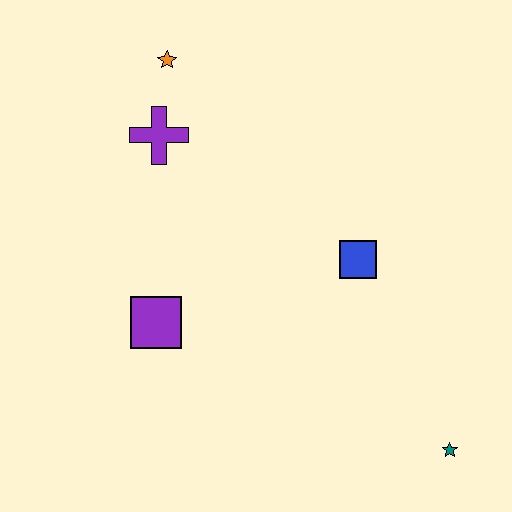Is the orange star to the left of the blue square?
Yes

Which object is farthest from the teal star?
The orange star is farthest from the teal star.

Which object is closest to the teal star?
The blue square is closest to the teal star.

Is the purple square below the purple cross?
Yes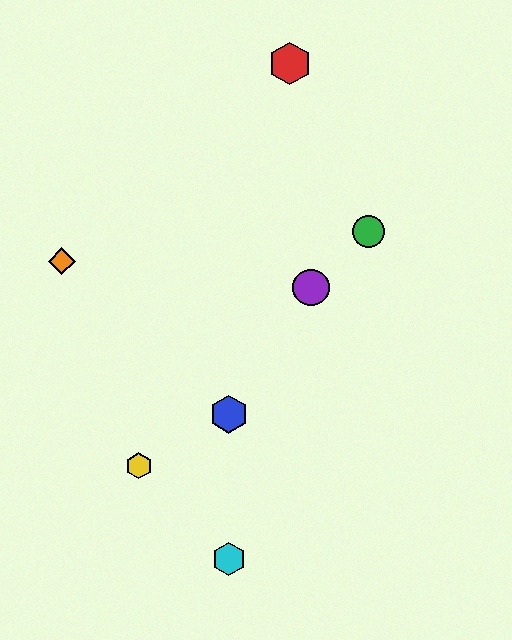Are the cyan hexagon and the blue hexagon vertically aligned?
Yes, both are at x≈229.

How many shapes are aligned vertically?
2 shapes (the blue hexagon, the cyan hexagon) are aligned vertically.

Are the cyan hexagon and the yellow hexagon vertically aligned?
No, the cyan hexagon is at x≈229 and the yellow hexagon is at x≈139.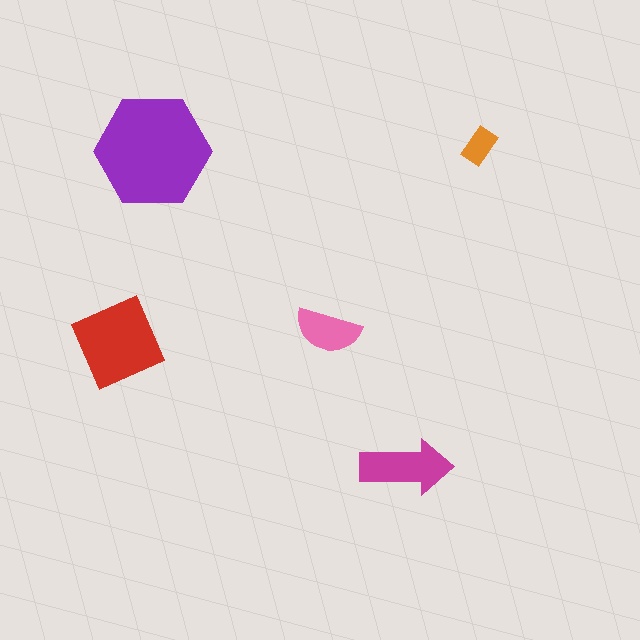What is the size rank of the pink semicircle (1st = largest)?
4th.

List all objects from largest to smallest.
The purple hexagon, the red diamond, the magenta arrow, the pink semicircle, the orange rectangle.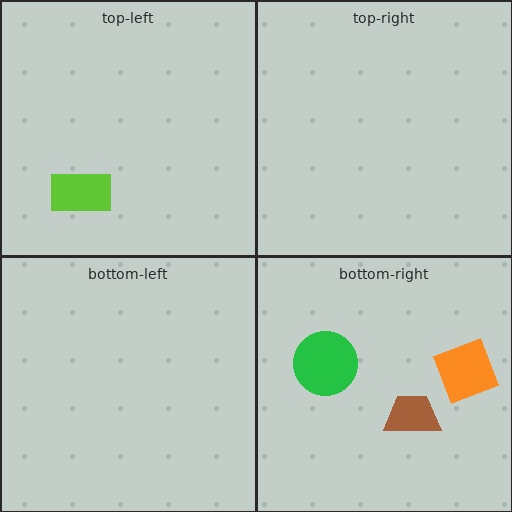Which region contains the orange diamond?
The bottom-right region.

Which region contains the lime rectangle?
The top-left region.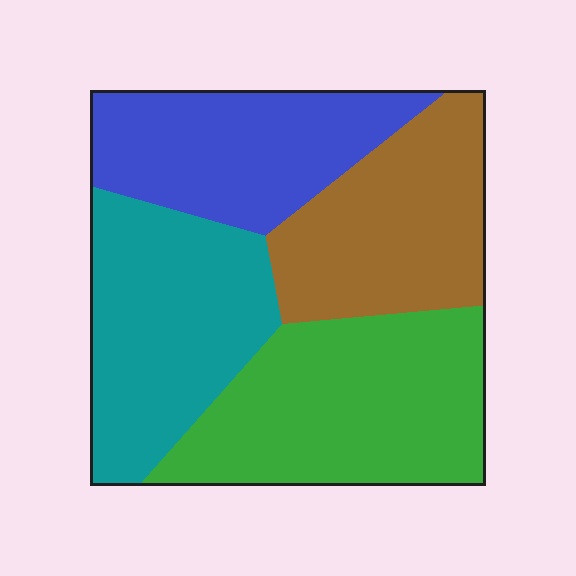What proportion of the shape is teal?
Teal covers around 25% of the shape.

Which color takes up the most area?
Green, at roughly 30%.